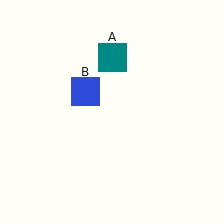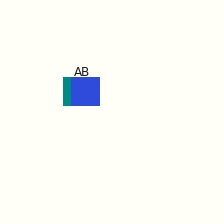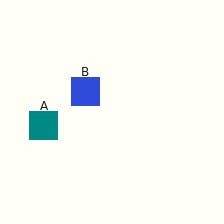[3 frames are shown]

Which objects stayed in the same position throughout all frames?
Blue square (object B) remained stationary.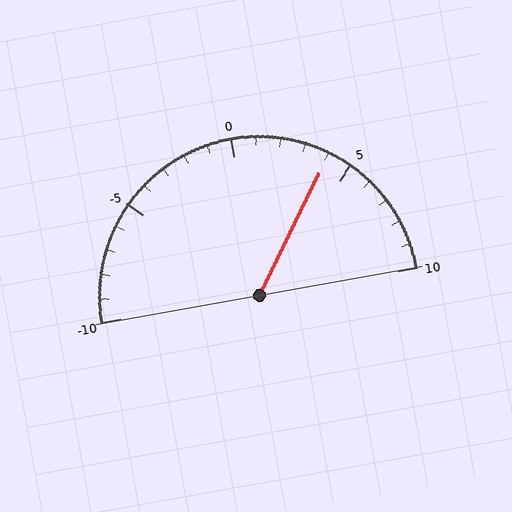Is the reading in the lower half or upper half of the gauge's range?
The reading is in the upper half of the range (-10 to 10).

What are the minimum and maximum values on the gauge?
The gauge ranges from -10 to 10.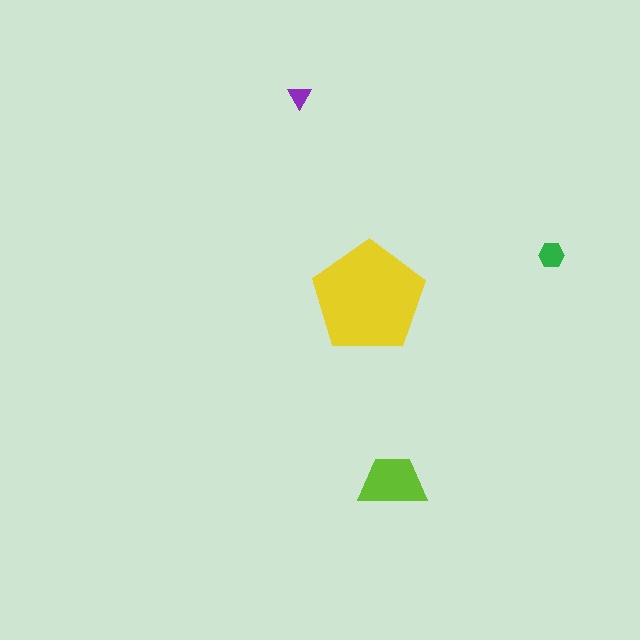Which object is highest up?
The purple triangle is topmost.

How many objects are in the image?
There are 4 objects in the image.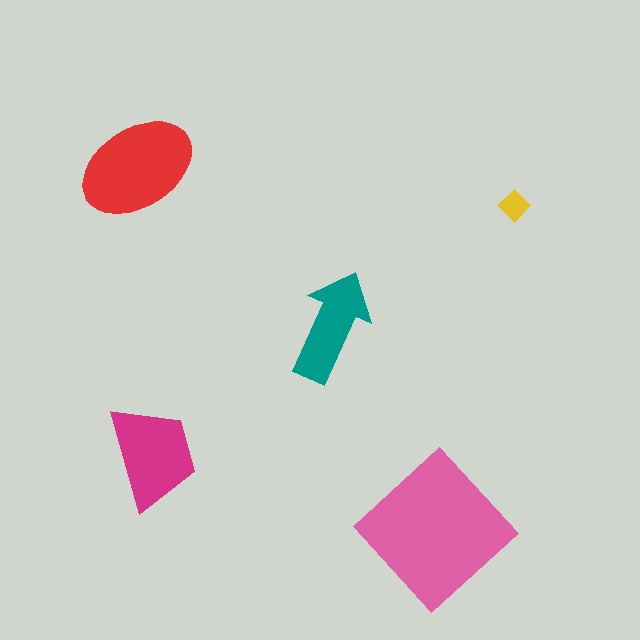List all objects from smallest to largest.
The yellow diamond, the teal arrow, the magenta trapezoid, the red ellipse, the pink diamond.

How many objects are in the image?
There are 5 objects in the image.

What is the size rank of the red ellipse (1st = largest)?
2nd.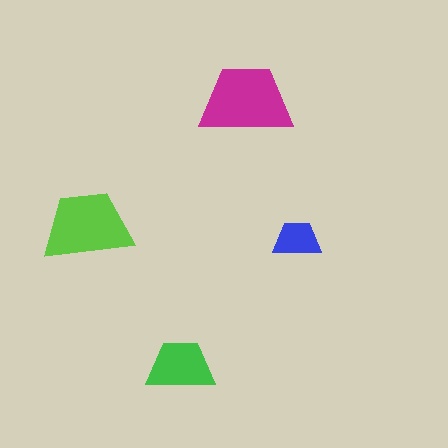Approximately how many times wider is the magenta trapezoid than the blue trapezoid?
About 2 times wider.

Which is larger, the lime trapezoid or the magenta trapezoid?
The magenta one.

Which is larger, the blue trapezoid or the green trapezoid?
The green one.